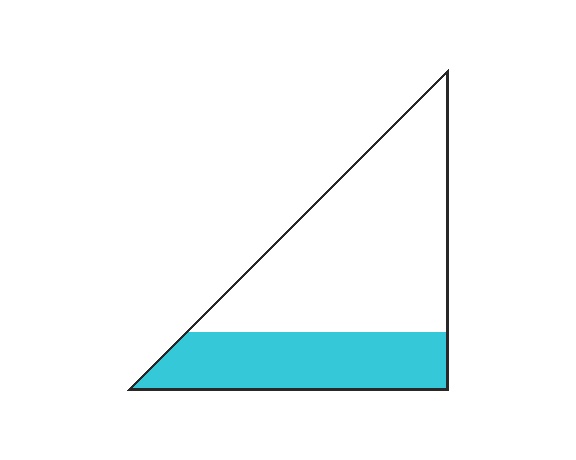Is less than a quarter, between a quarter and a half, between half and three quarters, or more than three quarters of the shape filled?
Between a quarter and a half.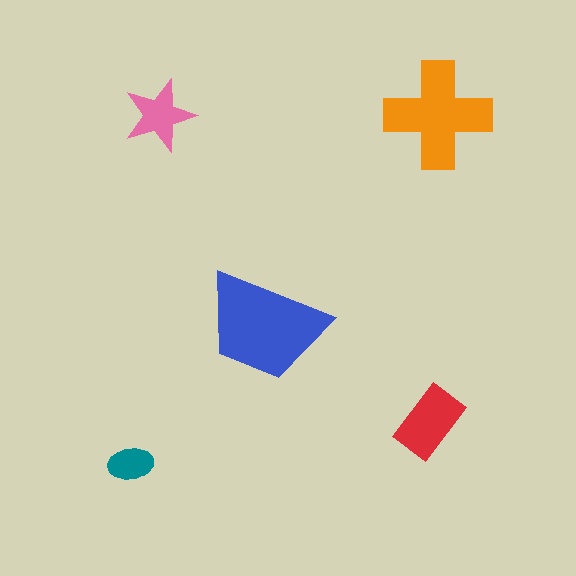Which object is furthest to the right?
The orange cross is rightmost.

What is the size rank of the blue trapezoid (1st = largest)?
1st.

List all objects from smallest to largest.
The teal ellipse, the pink star, the red rectangle, the orange cross, the blue trapezoid.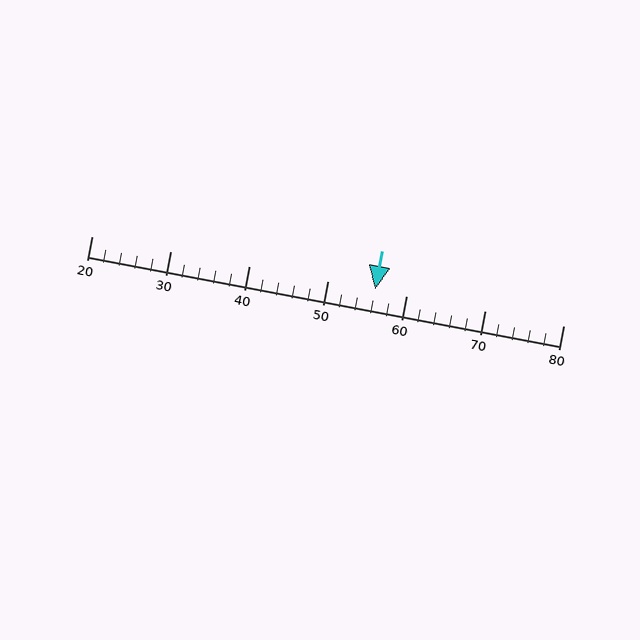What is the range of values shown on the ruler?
The ruler shows values from 20 to 80.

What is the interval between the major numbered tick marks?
The major tick marks are spaced 10 units apart.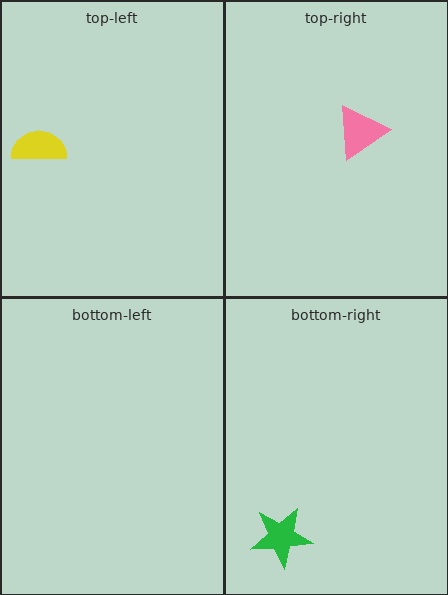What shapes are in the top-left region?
The yellow semicircle.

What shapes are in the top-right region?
The pink triangle.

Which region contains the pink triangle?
The top-right region.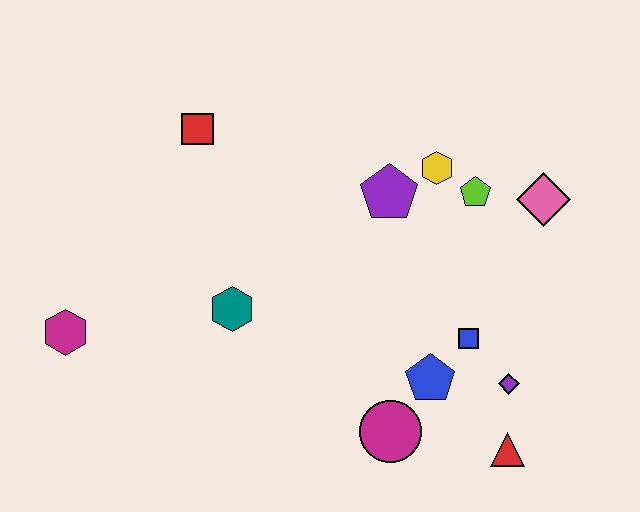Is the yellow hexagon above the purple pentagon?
Yes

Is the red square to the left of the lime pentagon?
Yes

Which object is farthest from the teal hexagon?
The pink diamond is farthest from the teal hexagon.